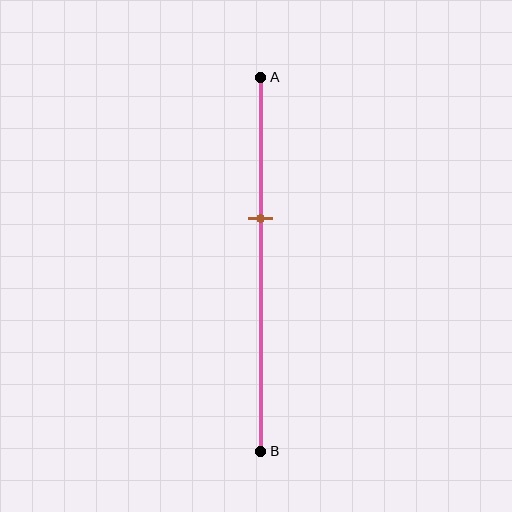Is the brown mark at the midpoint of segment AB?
No, the mark is at about 40% from A, not at the 50% midpoint.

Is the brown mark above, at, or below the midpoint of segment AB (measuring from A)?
The brown mark is above the midpoint of segment AB.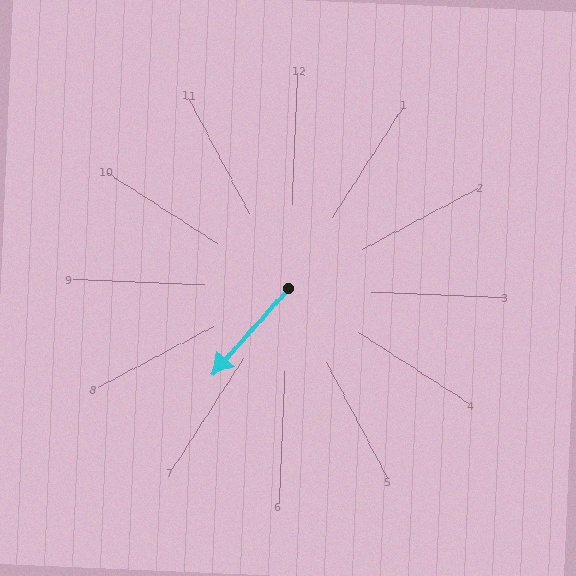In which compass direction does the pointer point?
Southwest.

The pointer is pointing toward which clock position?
Roughly 7 o'clock.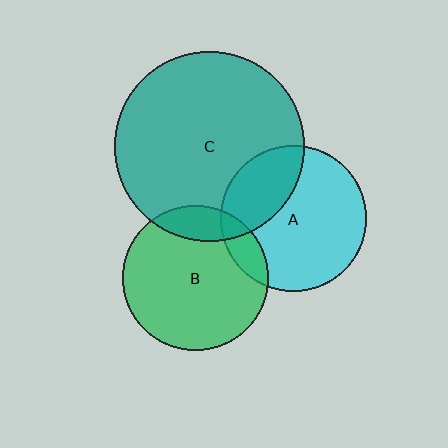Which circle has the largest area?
Circle C (teal).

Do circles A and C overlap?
Yes.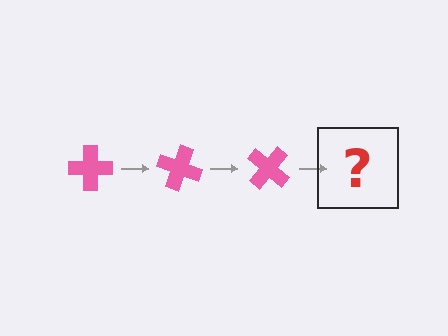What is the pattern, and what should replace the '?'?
The pattern is that the cross rotates 20 degrees each step. The '?' should be a pink cross rotated 60 degrees.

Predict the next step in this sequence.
The next step is a pink cross rotated 60 degrees.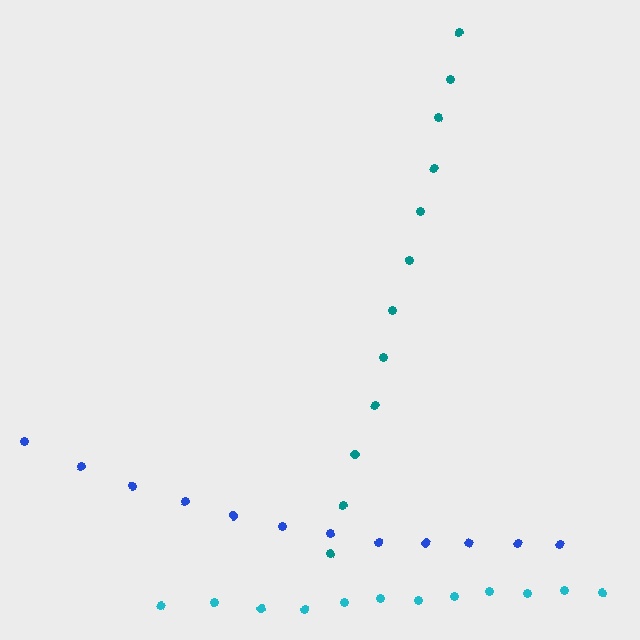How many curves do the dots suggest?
There are 3 distinct paths.